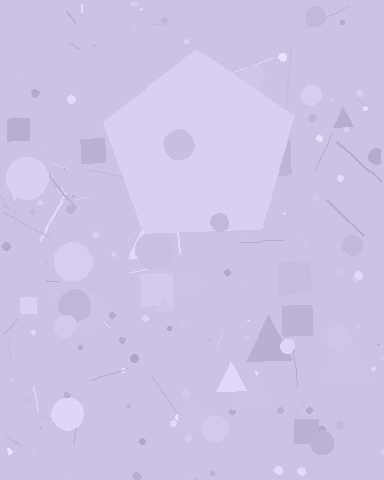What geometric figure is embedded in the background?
A pentagon is embedded in the background.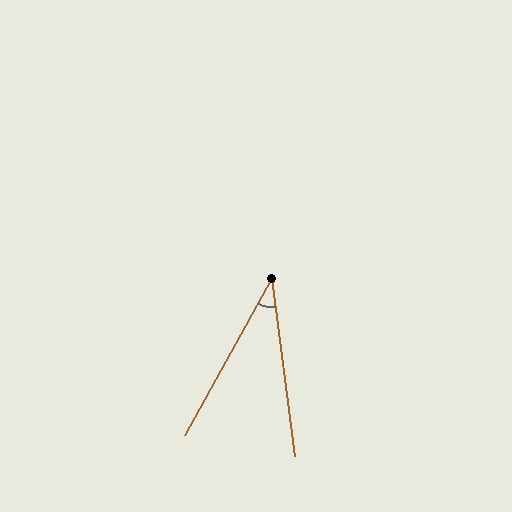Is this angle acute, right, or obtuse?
It is acute.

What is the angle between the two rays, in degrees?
Approximately 36 degrees.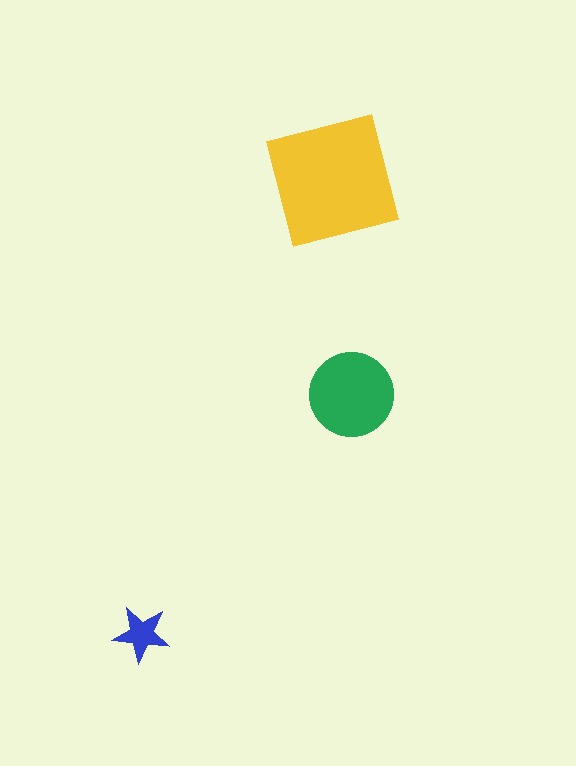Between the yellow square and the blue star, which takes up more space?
The yellow square.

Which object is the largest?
The yellow square.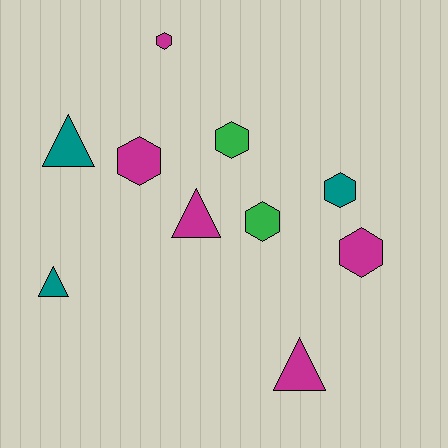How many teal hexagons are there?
There is 1 teal hexagon.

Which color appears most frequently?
Magenta, with 5 objects.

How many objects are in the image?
There are 10 objects.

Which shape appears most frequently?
Hexagon, with 6 objects.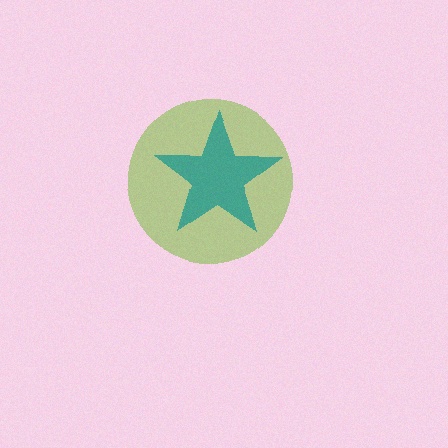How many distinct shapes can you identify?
There are 2 distinct shapes: a lime circle, a teal star.